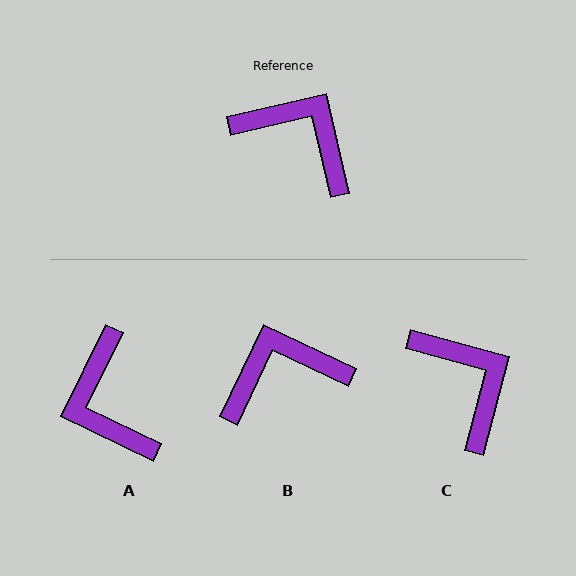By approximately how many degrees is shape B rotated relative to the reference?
Approximately 52 degrees counter-clockwise.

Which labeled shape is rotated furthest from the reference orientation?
A, about 141 degrees away.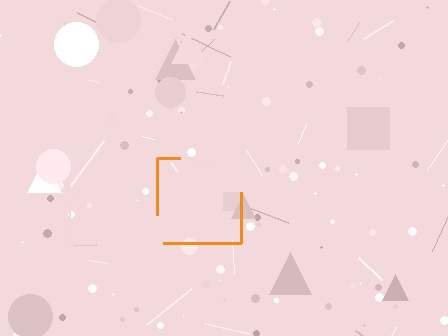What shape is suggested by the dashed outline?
The dashed outline suggests a square.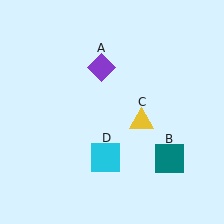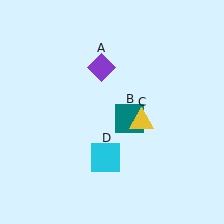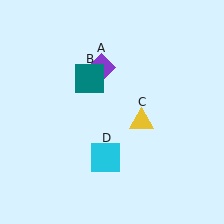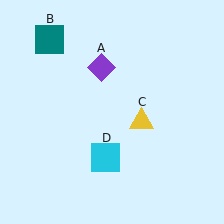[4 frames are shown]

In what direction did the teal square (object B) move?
The teal square (object B) moved up and to the left.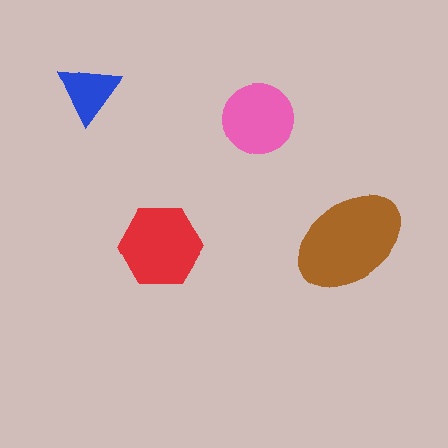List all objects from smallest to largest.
The blue triangle, the pink circle, the red hexagon, the brown ellipse.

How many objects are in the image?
There are 4 objects in the image.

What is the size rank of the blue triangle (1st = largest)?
4th.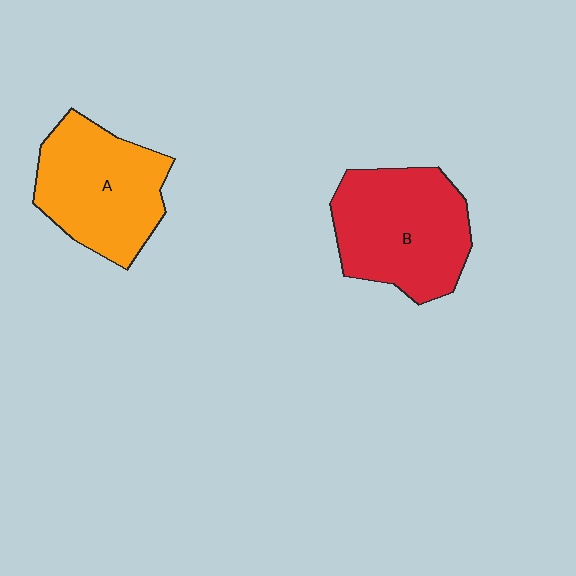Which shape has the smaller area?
Shape A (orange).